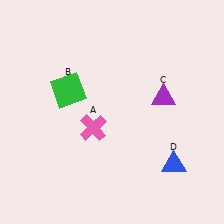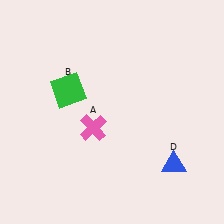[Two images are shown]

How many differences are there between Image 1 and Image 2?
There is 1 difference between the two images.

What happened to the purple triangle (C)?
The purple triangle (C) was removed in Image 2. It was in the top-right area of Image 1.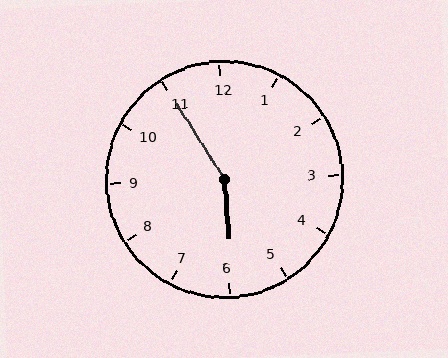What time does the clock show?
5:55.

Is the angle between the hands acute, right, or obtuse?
It is obtuse.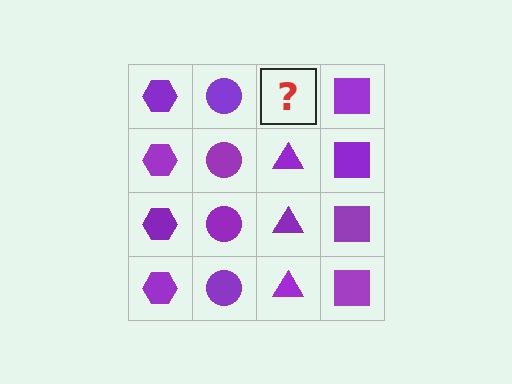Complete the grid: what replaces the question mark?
The question mark should be replaced with a purple triangle.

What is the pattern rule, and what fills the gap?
The rule is that each column has a consistent shape. The gap should be filled with a purple triangle.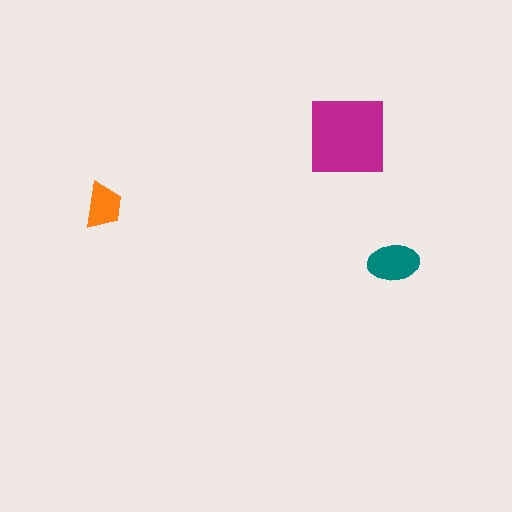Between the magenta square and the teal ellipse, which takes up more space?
The magenta square.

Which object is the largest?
The magenta square.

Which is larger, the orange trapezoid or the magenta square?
The magenta square.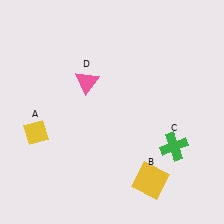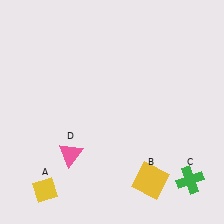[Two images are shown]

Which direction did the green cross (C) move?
The green cross (C) moved down.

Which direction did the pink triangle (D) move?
The pink triangle (D) moved down.